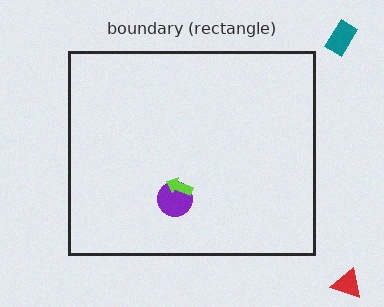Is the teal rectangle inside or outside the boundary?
Outside.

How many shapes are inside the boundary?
2 inside, 2 outside.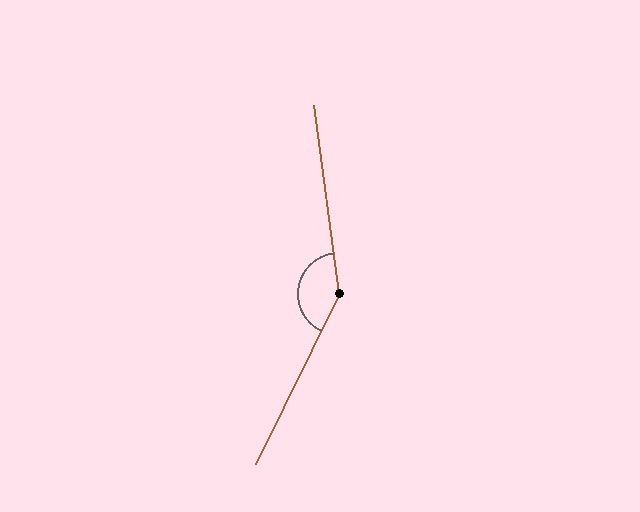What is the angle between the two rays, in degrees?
Approximately 146 degrees.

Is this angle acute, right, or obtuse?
It is obtuse.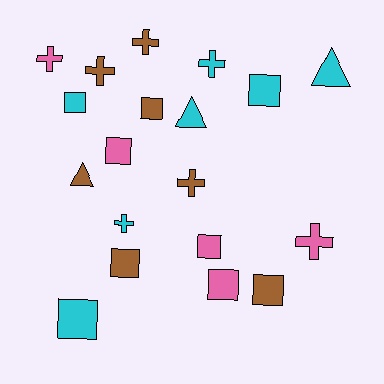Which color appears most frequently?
Brown, with 7 objects.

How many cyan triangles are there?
There are 2 cyan triangles.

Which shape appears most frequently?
Square, with 9 objects.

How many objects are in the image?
There are 19 objects.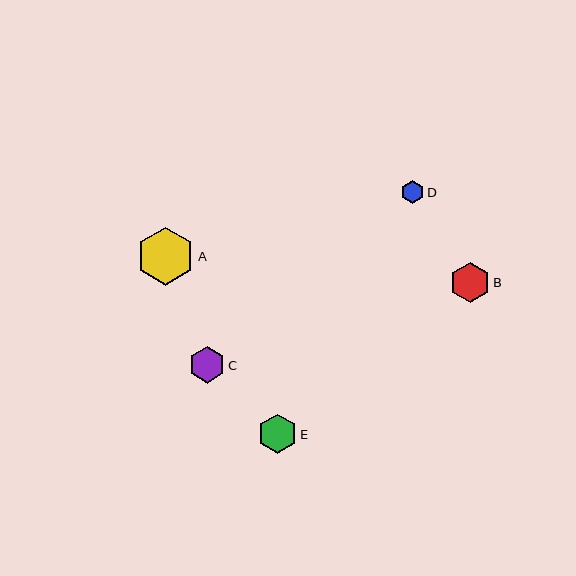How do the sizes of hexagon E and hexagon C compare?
Hexagon E and hexagon C are approximately the same size.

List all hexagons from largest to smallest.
From largest to smallest: A, B, E, C, D.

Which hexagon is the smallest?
Hexagon D is the smallest with a size of approximately 23 pixels.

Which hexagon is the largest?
Hexagon A is the largest with a size of approximately 58 pixels.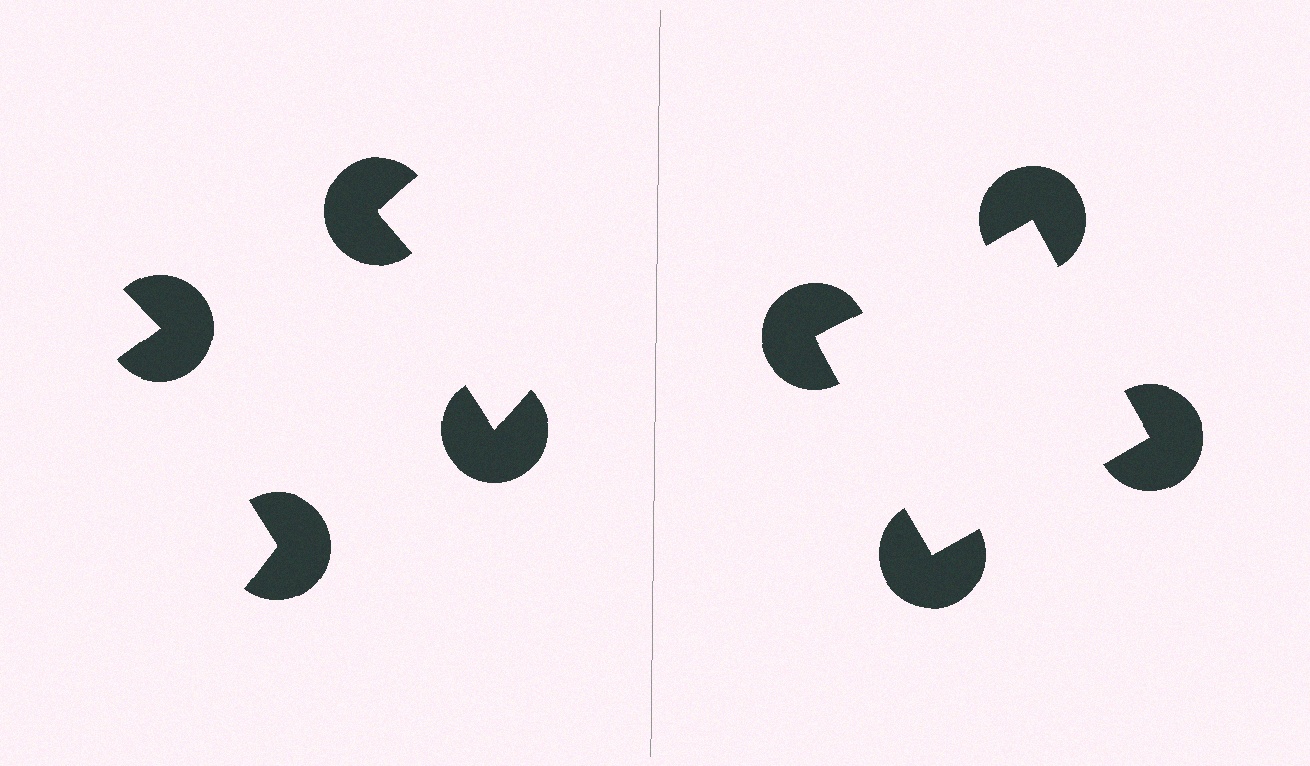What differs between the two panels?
The pac-man discs are positioned identically on both sides; only the wedge orientations differ. On the right they align to a square; on the left they are misaligned.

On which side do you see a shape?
An illusory square appears on the right side. On the left side the wedge cuts are rotated, so no coherent shape forms.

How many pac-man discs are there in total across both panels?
8 — 4 on each side.